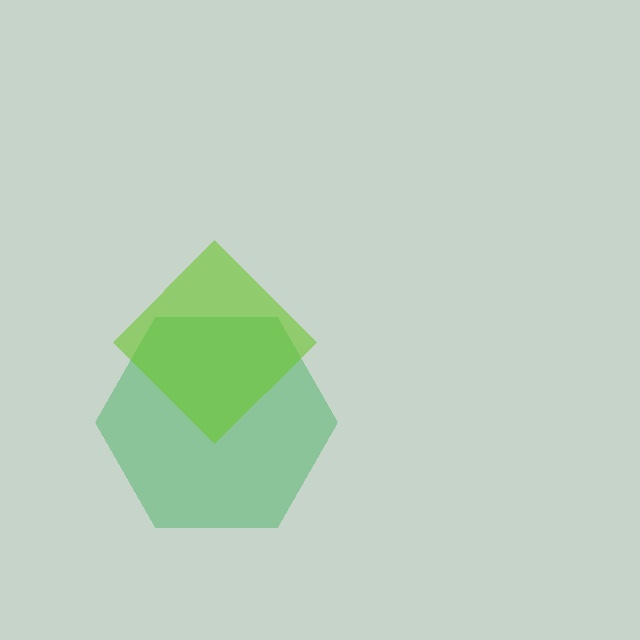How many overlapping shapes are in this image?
There are 2 overlapping shapes in the image.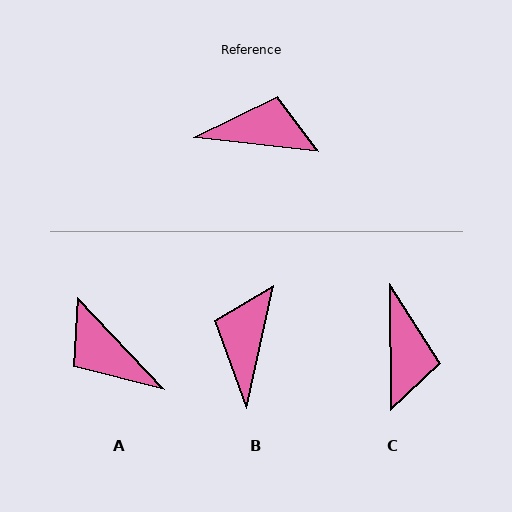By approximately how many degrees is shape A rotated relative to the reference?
Approximately 140 degrees counter-clockwise.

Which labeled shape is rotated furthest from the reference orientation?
A, about 140 degrees away.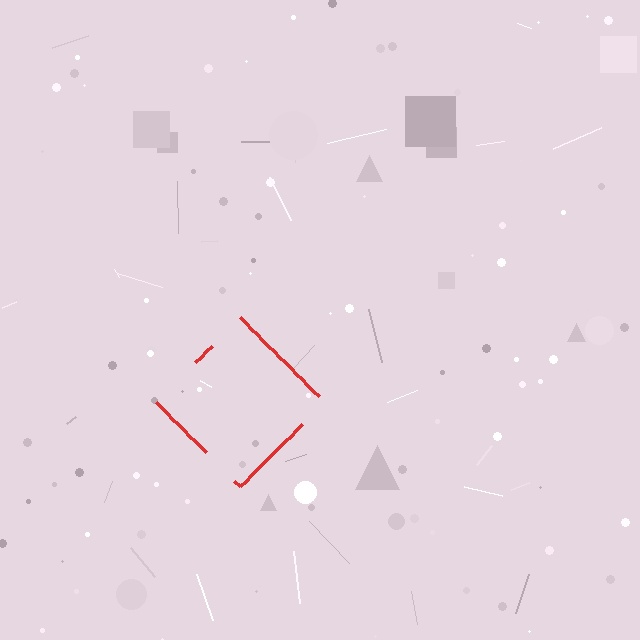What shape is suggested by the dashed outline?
The dashed outline suggests a diamond.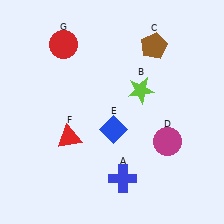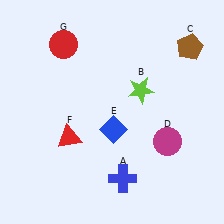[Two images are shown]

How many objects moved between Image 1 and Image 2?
1 object moved between the two images.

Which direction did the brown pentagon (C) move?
The brown pentagon (C) moved right.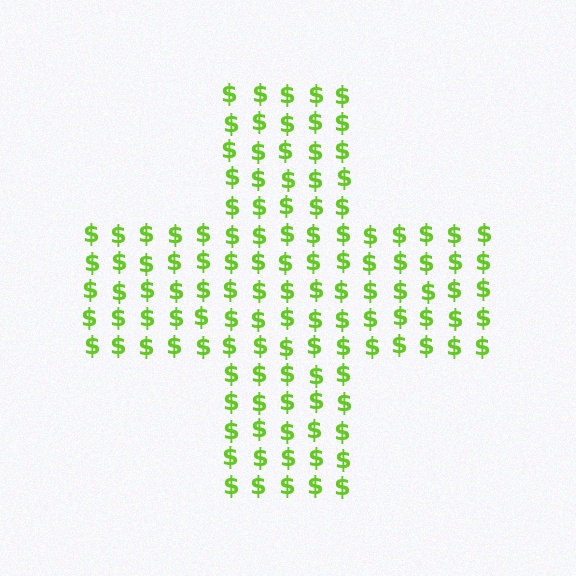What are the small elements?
The small elements are dollar signs.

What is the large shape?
The large shape is a cross.